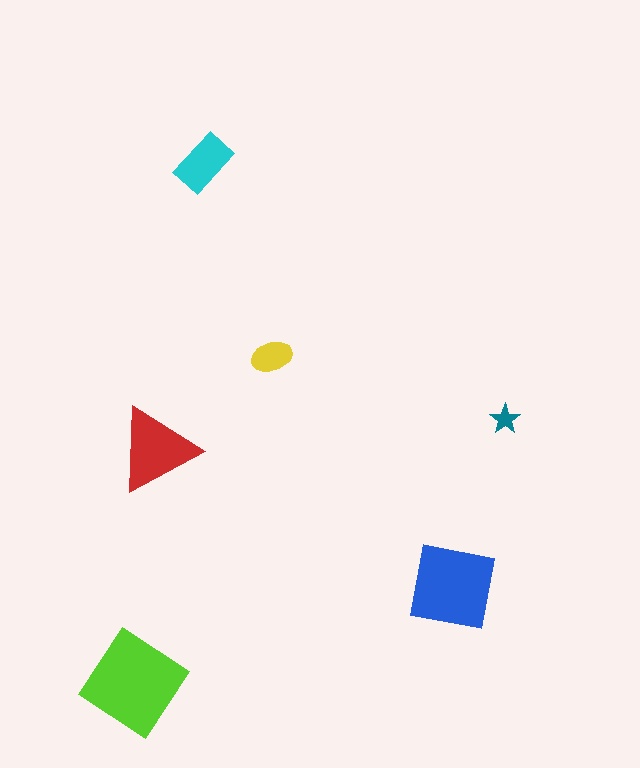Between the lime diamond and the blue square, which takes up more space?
The lime diamond.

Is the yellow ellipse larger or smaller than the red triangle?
Smaller.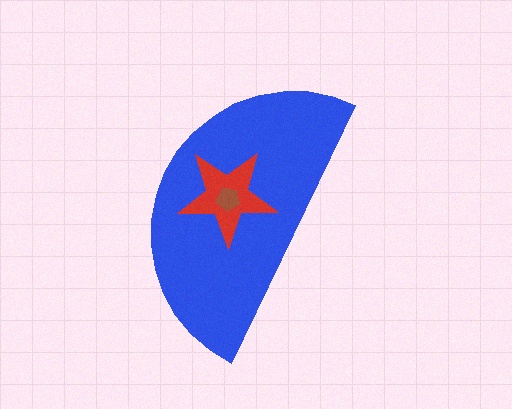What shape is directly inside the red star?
The brown pentagon.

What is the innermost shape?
The brown pentagon.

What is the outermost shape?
The blue semicircle.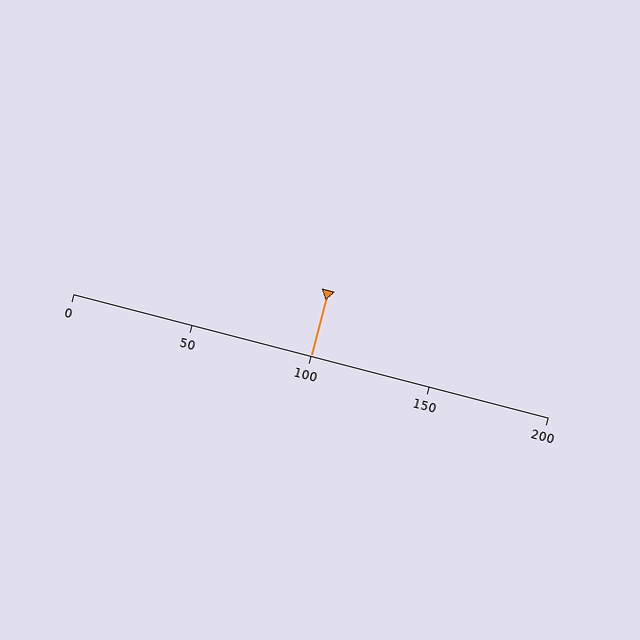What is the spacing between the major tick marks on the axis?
The major ticks are spaced 50 apart.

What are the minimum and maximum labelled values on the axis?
The axis runs from 0 to 200.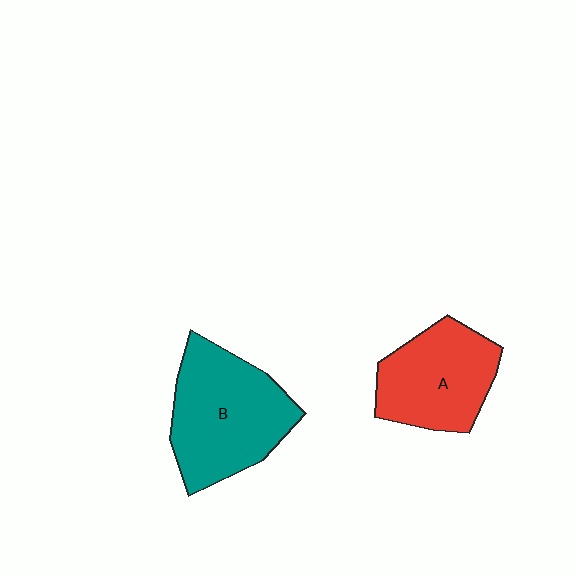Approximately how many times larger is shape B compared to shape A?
Approximately 1.3 times.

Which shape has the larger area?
Shape B (teal).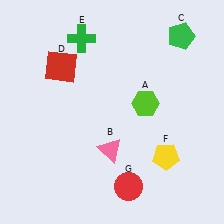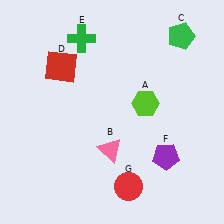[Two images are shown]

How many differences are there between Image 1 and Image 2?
There is 1 difference between the two images.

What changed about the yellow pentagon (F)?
In Image 1, F is yellow. In Image 2, it changed to purple.